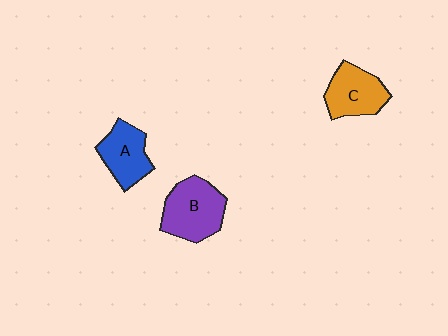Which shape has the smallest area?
Shape A (blue).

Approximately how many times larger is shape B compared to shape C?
Approximately 1.2 times.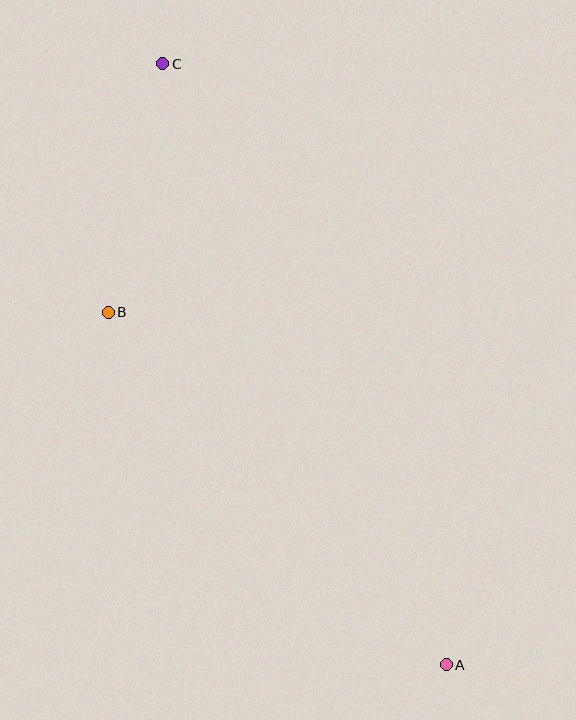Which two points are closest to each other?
Points B and C are closest to each other.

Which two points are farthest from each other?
Points A and C are farthest from each other.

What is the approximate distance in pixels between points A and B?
The distance between A and B is approximately 488 pixels.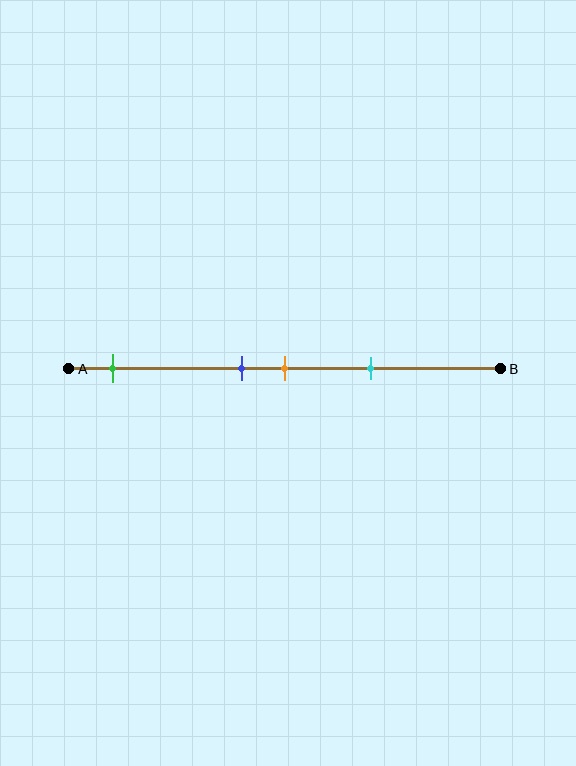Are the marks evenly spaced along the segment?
No, the marks are not evenly spaced.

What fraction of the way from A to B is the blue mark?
The blue mark is approximately 40% (0.4) of the way from A to B.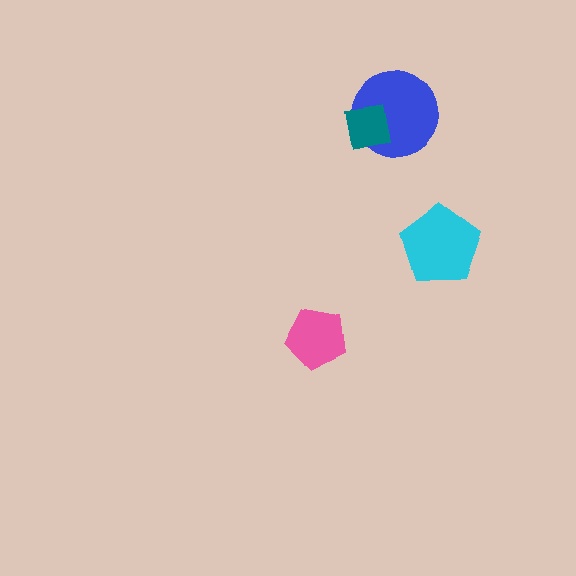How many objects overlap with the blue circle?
1 object overlaps with the blue circle.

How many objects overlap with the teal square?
1 object overlaps with the teal square.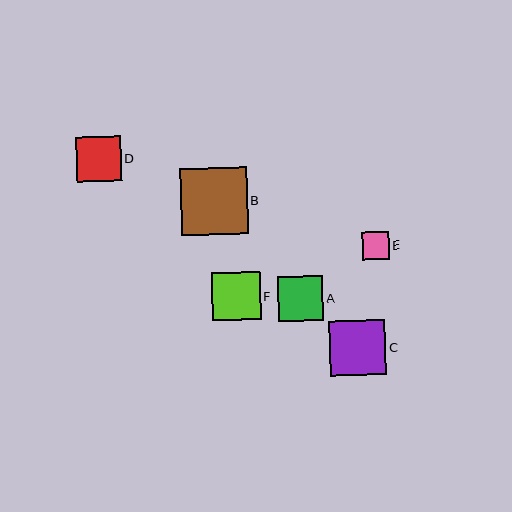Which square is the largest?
Square B is the largest with a size of approximately 67 pixels.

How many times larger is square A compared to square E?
Square A is approximately 1.7 times the size of square E.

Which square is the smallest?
Square E is the smallest with a size of approximately 27 pixels.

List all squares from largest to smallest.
From largest to smallest: B, C, F, A, D, E.